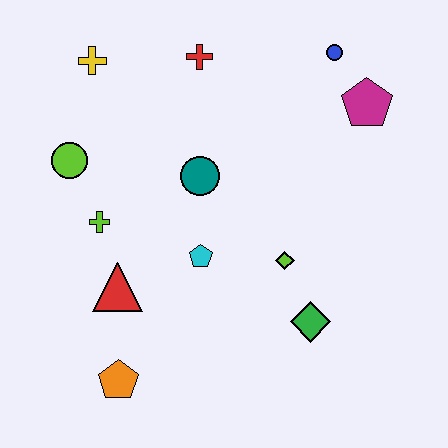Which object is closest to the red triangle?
The lime cross is closest to the red triangle.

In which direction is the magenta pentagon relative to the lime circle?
The magenta pentagon is to the right of the lime circle.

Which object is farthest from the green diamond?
The yellow cross is farthest from the green diamond.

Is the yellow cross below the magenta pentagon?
No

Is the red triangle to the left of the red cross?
Yes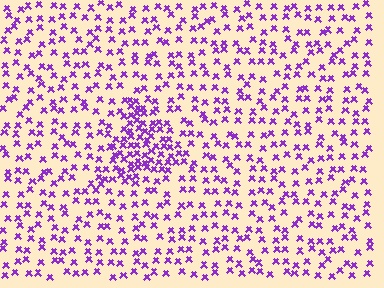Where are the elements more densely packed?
The elements are more densely packed inside the triangle boundary.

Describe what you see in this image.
The image contains small purple elements arranged at two different densities. A triangle-shaped region is visible where the elements are more densely packed than the surrounding area.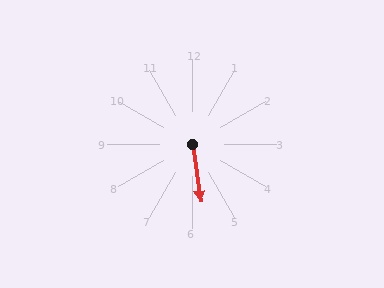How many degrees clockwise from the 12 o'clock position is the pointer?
Approximately 172 degrees.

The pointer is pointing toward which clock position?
Roughly 6 o'clock.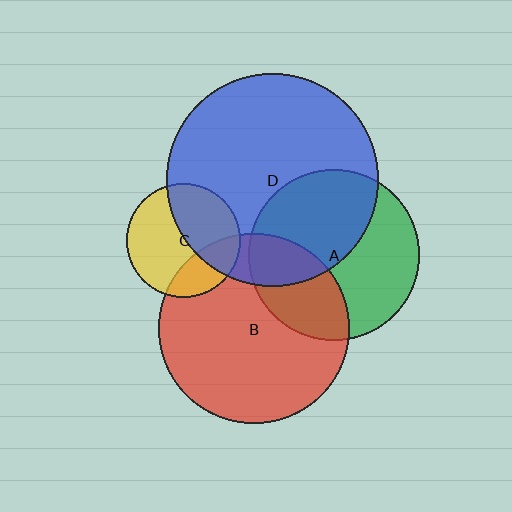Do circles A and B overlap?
Yes.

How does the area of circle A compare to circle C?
Approximately 2.3 times.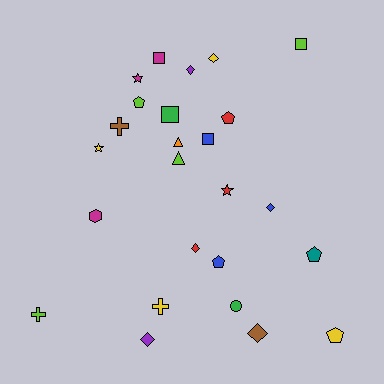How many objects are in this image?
There are 25 objects.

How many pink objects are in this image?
There are no pink objects.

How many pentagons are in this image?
There are 5 pentagons.